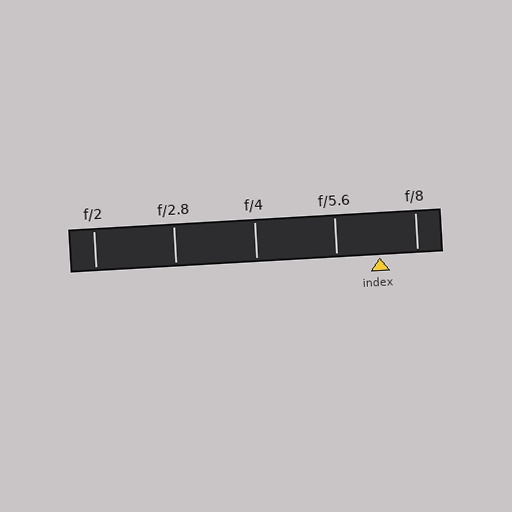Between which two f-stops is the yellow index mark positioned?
The index mark is between f/5.6 and f/8.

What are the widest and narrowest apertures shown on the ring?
The widest aperture shown is f/2 and the narrowest is f/8.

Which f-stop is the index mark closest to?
The index mark is closest to f/8.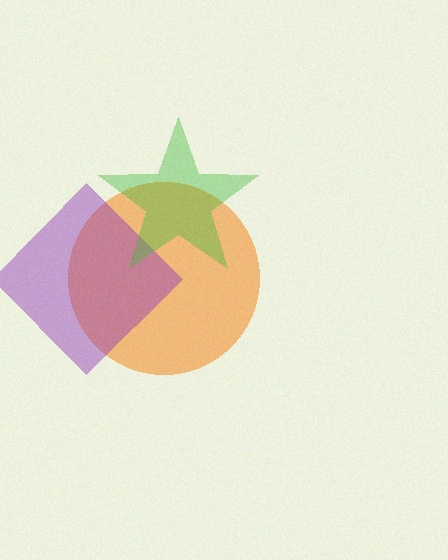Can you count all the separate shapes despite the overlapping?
Yes, there are 3 separate shapes.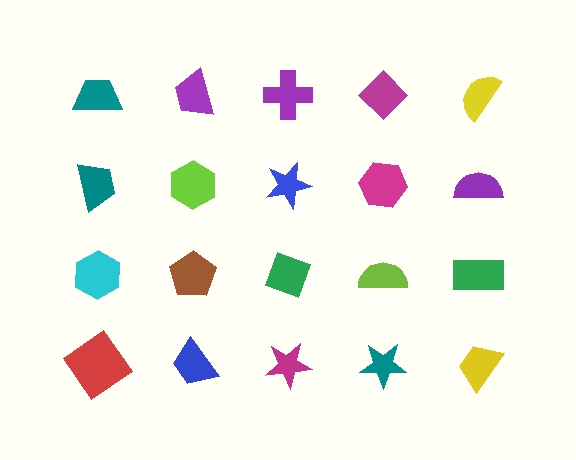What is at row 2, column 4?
A magenta hexagon.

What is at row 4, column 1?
A red diamond.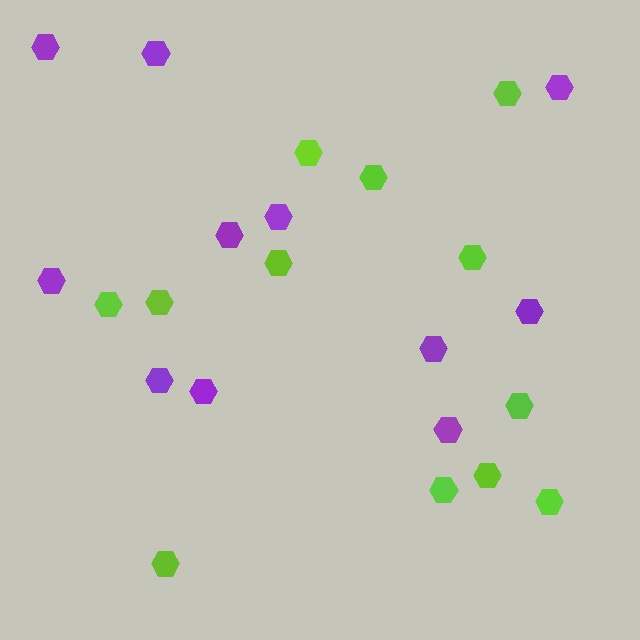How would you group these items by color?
There are 2 groups: one group of lime hexagons (12) and one group of purple hexagons (11).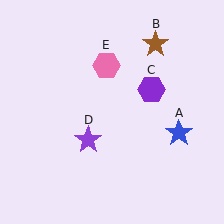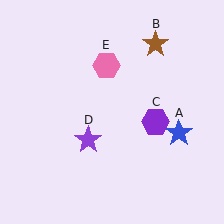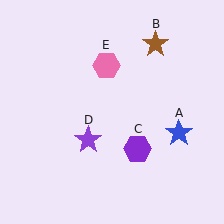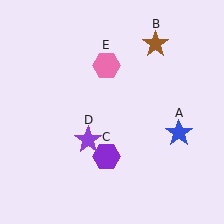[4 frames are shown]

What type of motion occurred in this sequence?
The purple hexagon (object C) rotated clockwise around the center of the scene.